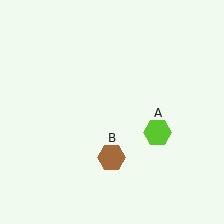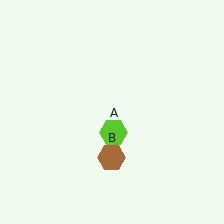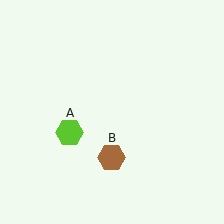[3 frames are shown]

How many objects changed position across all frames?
1 object changed position: lime hexagon (object A).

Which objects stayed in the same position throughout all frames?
Brown hexagon (object B) remained stationary.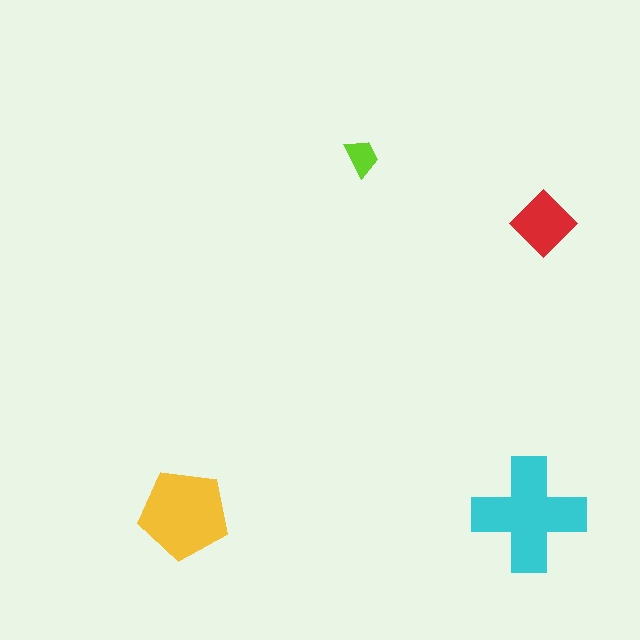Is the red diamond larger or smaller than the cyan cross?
Smaller.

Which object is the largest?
The cyan cross.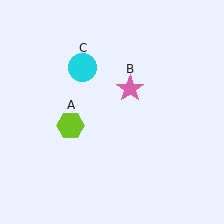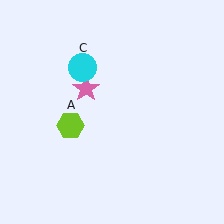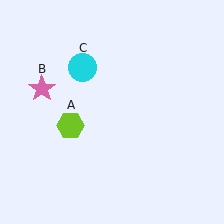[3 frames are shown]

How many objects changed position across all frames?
1 object changed position: pink star (object B).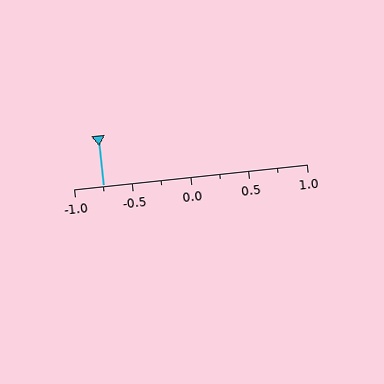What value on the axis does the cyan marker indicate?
The marker indicates approximately -0.75.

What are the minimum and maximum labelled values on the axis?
The axis runs from -1.0 to 1.0.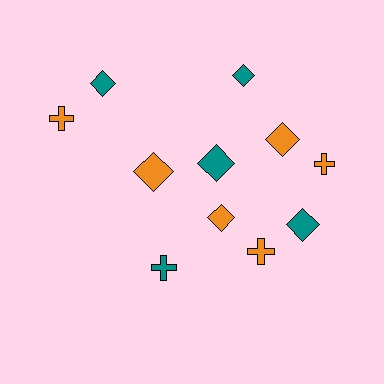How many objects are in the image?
There are 11 objects.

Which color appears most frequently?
Orange, with 6 objects.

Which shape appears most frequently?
Diamond, with 7 objects.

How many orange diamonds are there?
There are 3 orange diamonds.